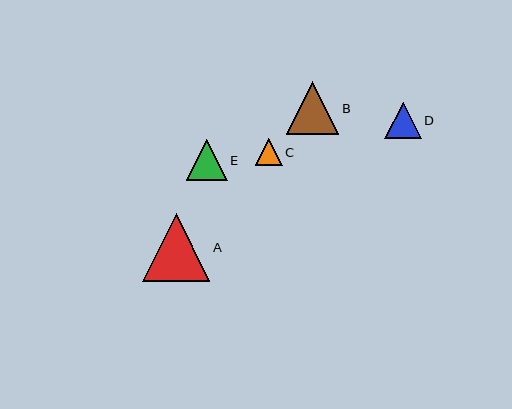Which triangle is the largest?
Triangle A is the largest with a size of approximately 68 pixels.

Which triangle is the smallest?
Triangle C is the smallest with a size of approximately 27 pixels.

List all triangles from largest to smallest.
From largest to smallest: A, B, E, D, C.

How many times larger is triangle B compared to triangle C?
Triangle B is approximately 2.0 times the size of triangle C.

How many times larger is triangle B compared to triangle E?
Triangle B is approximately 1.3 times the size of triangle E.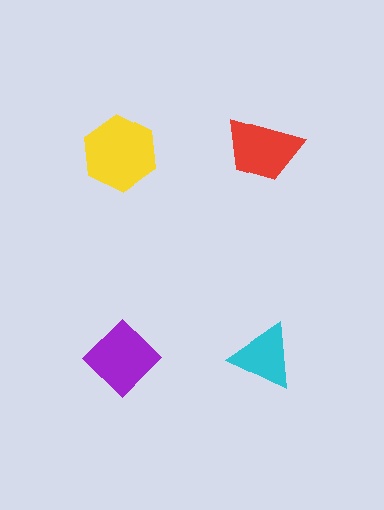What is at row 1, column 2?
A red trapezoid.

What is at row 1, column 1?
A yellow hexagon.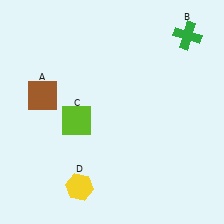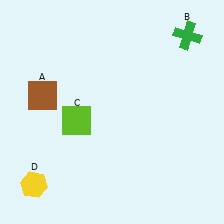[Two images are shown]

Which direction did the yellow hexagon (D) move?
The yellow hexagon (D) moved left.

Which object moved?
The yellow hexagon (D) moved left.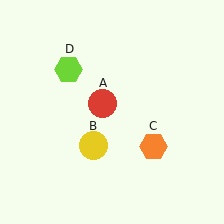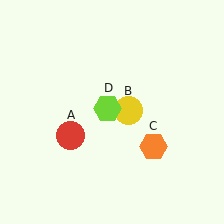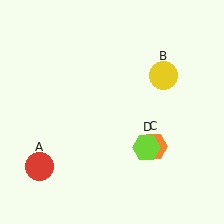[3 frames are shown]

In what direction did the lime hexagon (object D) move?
The lime hexagon (object D) moved down and to the right.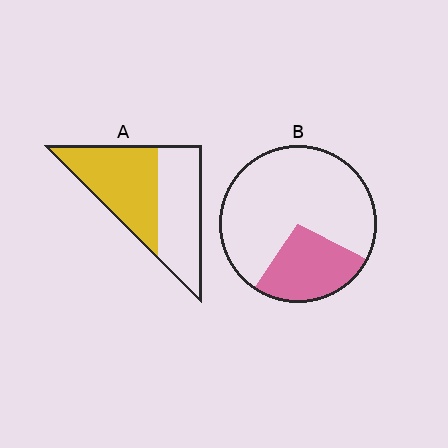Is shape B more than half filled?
No.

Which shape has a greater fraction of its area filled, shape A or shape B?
Shape A.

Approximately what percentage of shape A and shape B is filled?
A is approximately 50% and B is approximately 25%.